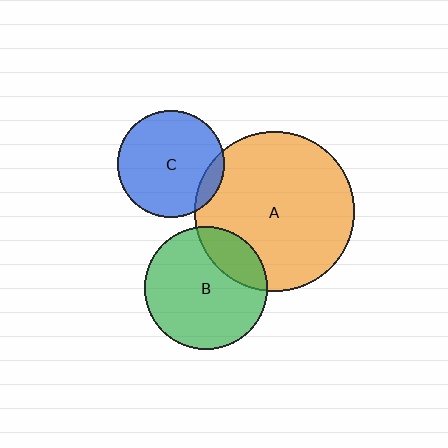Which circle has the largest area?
Circle A (orange).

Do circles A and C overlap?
Yes.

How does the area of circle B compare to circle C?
Approximately 1.3 times.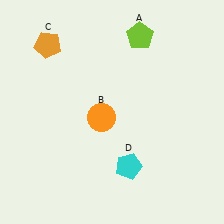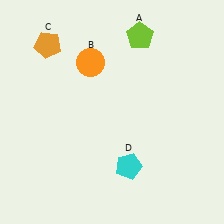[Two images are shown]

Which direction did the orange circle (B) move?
The orange circle (B) moved up.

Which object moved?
The orange circle (B) moved up.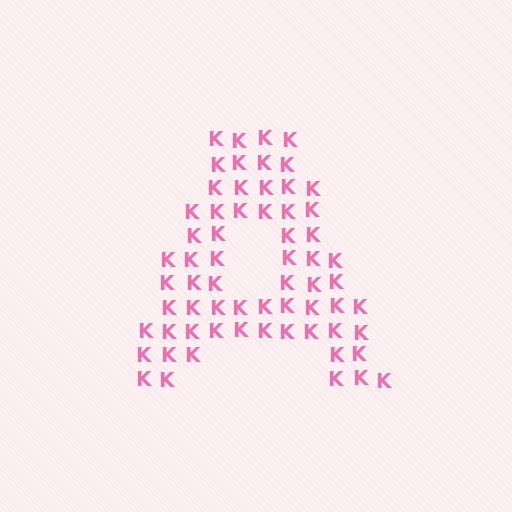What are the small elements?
The small elements are letter K's.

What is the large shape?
The large shape is the letter A.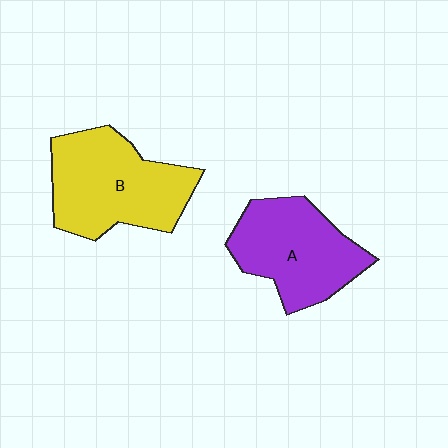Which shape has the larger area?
Shape B (yellow).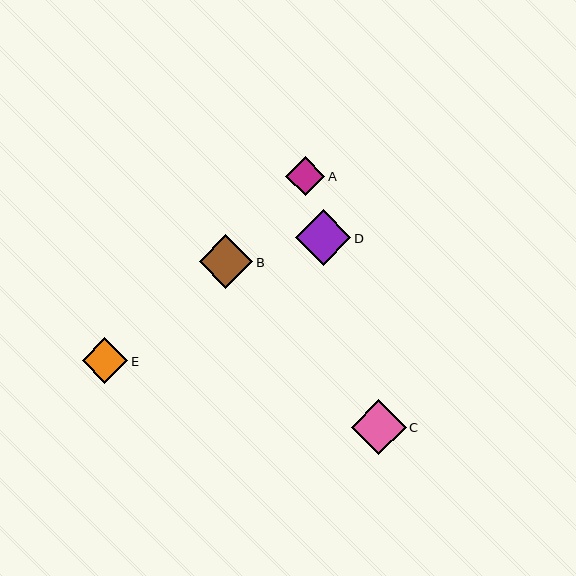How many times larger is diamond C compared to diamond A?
Diamond C is approximately 1.4 times the size of diamond A.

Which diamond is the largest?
Diamond D is the largest with a size of approximately 56 pixels.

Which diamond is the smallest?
Diamond A is the smallest with a size of approximately 39 pixels.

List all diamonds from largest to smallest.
From largest to smallest: D, C, B, E, A.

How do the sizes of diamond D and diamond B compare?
Diamond D and diamond B are approximately the same size.